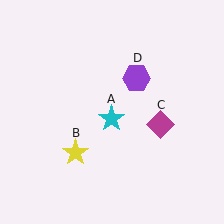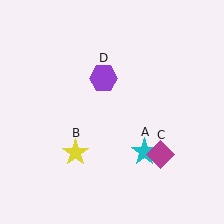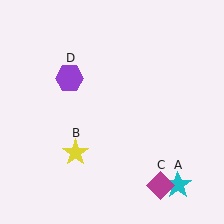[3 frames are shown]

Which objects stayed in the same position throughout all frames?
Yellow star (object B) remained stationary.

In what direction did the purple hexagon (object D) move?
The purple hexagon (object D) moved left.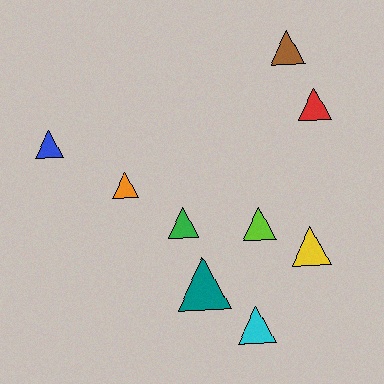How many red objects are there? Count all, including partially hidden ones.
There is 1 red object.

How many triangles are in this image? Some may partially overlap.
There are 9 triangles.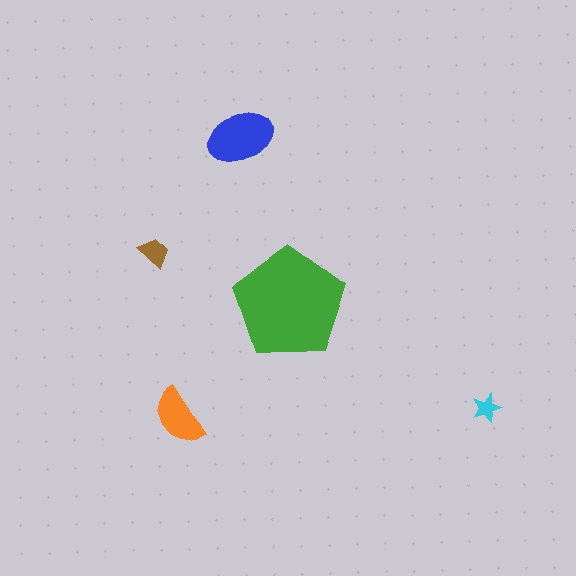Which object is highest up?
The blue ellipse is topmost.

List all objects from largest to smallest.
The green pentagon, the blue ellipse, the orange semicircle, the brown trapezoid, the cyan star.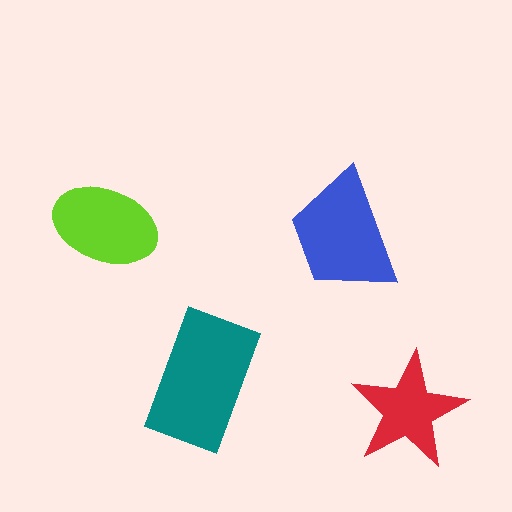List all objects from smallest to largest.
The red star, the lime ellipse, the blue trapezoid, the teal rectangle.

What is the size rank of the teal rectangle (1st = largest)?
1st.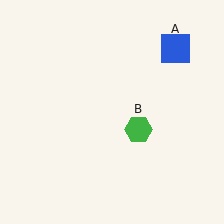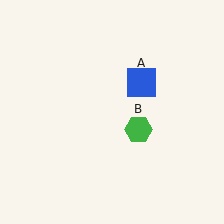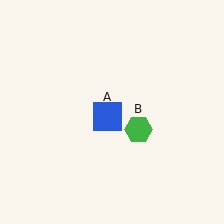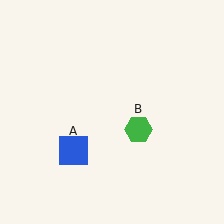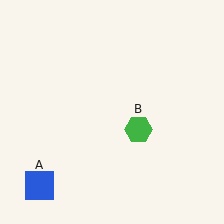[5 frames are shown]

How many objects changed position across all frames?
1 object changed position: blue square (object A).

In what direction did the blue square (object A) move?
The blue square (object A) moved down and to the left.